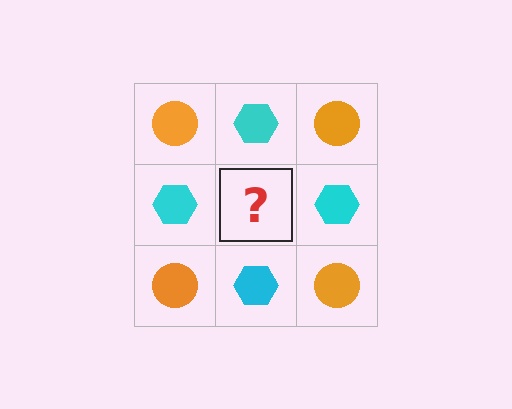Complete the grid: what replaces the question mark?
The question mark should be replaced with an orange circle.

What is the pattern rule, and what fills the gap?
The rule is that it alternates orange circle and cyan hexagon in a checkerboard pattern. The gap should be filled with an orange circle.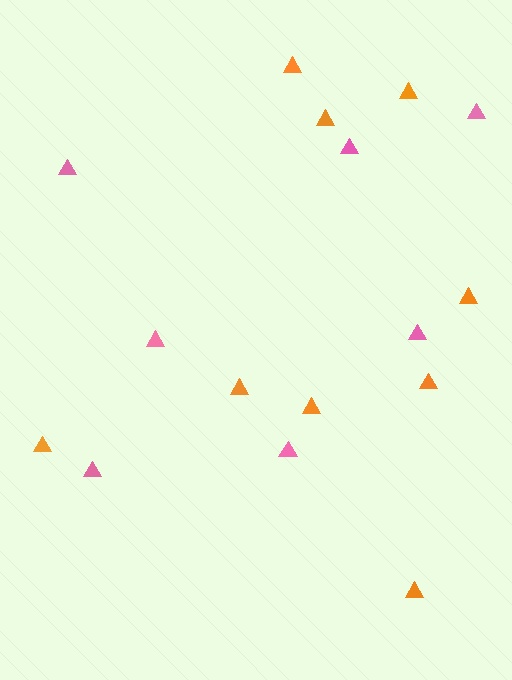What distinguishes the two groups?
There are 2 groups: one group of orange triangles (9) and one group of pink triangles (7).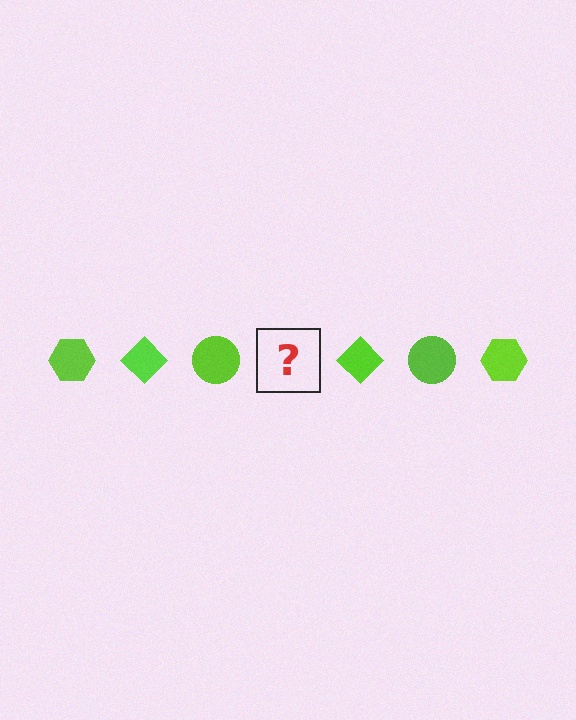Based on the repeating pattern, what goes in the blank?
The blank should be a lime hexagon.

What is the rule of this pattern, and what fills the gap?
The rule is that the pattern cycles through hexagon, diamond, circle shapes in lime. The gap should be filled with a lime hexagon.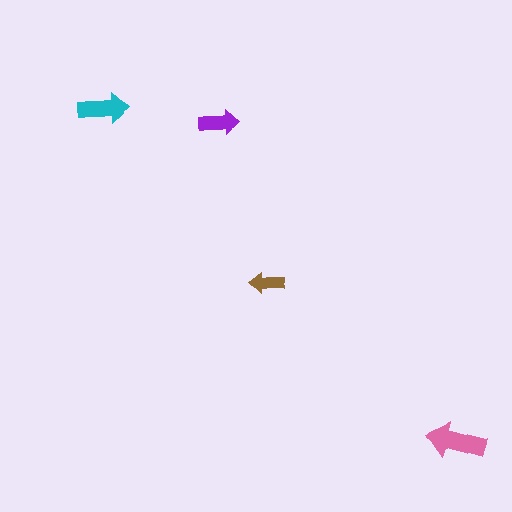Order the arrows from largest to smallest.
the pink one, the cyan one, the purple one, the brown one.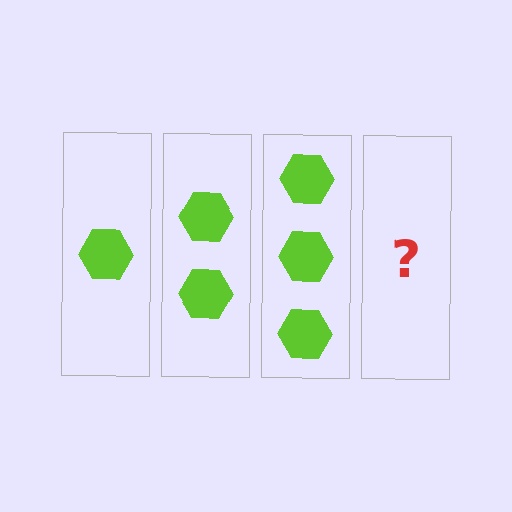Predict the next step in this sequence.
The next step is 4 hexagons.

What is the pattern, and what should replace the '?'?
The pattern is that each step adds one more hexagon. The '?' should be 4 hexagons.